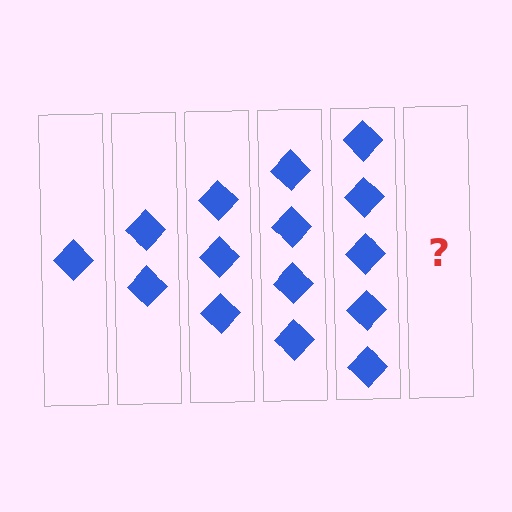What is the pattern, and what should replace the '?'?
The pattern is that each step adds one more diamond. The '?' should be 6 diamonds.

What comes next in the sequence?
The next element should be 6 diamonds.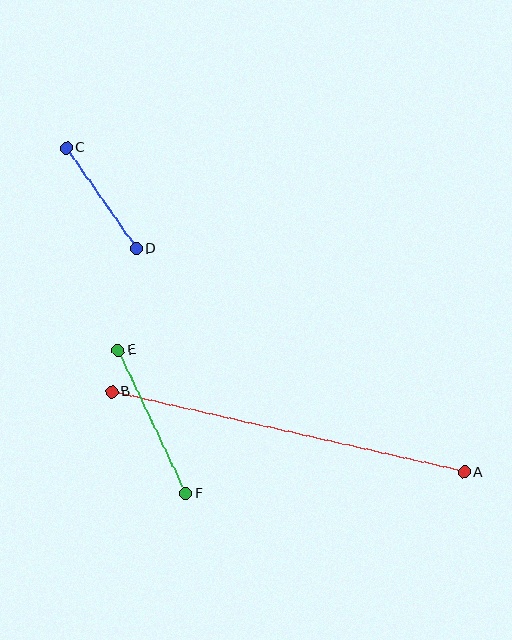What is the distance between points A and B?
The distance is approximately 361 pixels.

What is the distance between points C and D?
The distance is approximately 123 pixels.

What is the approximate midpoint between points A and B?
The midpoint is at approximately (288, 432) pixels.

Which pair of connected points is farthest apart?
Points A and B are farthest apart.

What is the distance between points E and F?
The distance is approximately 159 pixels.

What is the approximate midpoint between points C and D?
The midpoint is at approximately (101, 198) pixels.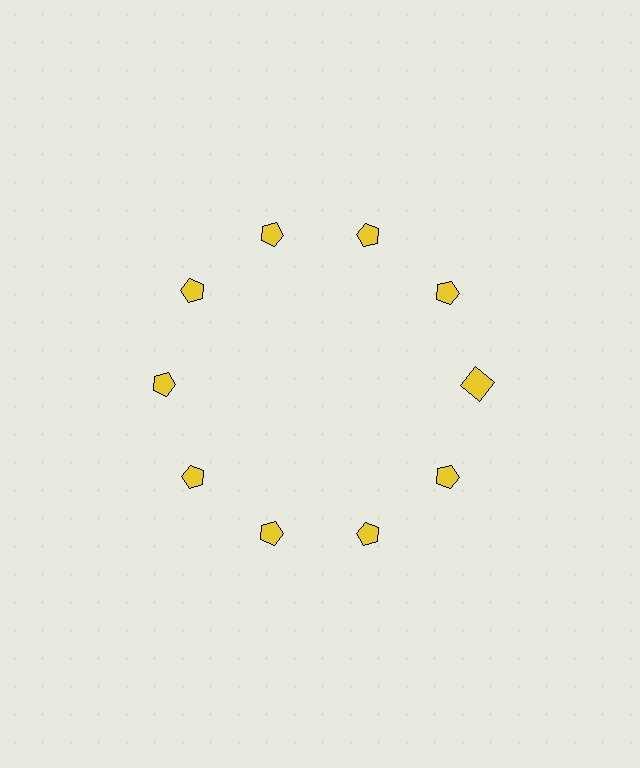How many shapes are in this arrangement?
There are 10 shapes arranged in a ring pattern.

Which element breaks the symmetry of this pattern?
The yellow square at roughly the 3 o'clock position breaks the symmetry. All other shapes are yellow pentagons.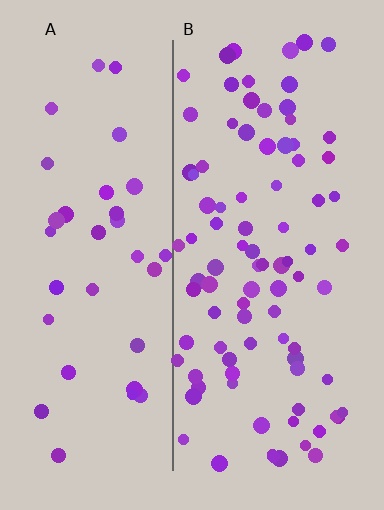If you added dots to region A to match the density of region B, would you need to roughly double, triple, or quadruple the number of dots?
Approximately triple.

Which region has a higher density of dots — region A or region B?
B (the right).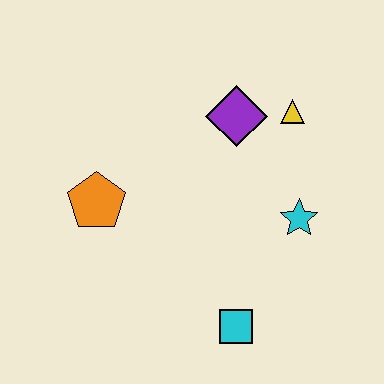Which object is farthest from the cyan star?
The orange pentagon is farthest from the cyan star.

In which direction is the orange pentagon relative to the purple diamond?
The orange pentagon is to the left of the purple diamond.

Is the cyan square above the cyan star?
No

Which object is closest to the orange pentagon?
The purple diamond is closest to the orange pentagon.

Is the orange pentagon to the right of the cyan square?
No